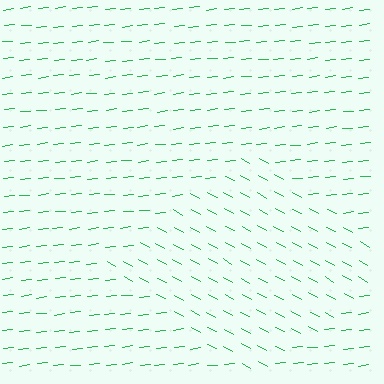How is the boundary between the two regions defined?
The boundary is defined purely by a change in line orientation (approximately 35 degrees difference). All lines are the same color and thickness.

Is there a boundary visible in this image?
Yes, there is a texture boundary formed by a change in line orientation.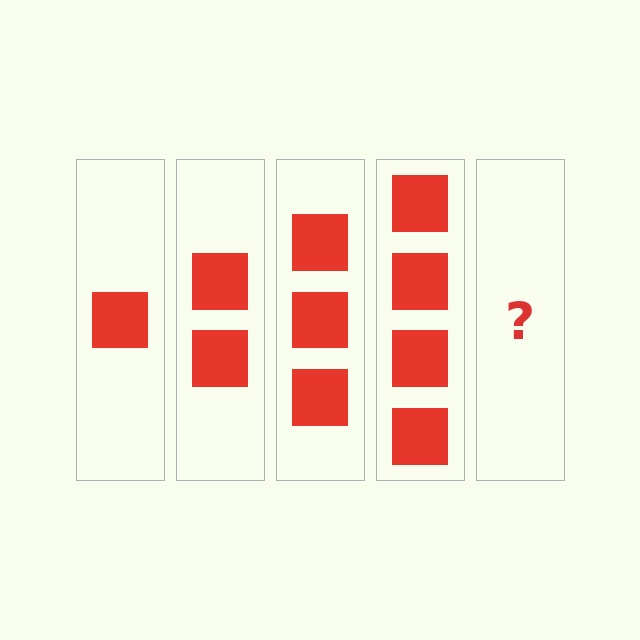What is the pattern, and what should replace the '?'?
The pattern is that each step adds one more square. The '?' should be 5 squares.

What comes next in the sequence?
The next element should be 5 squares.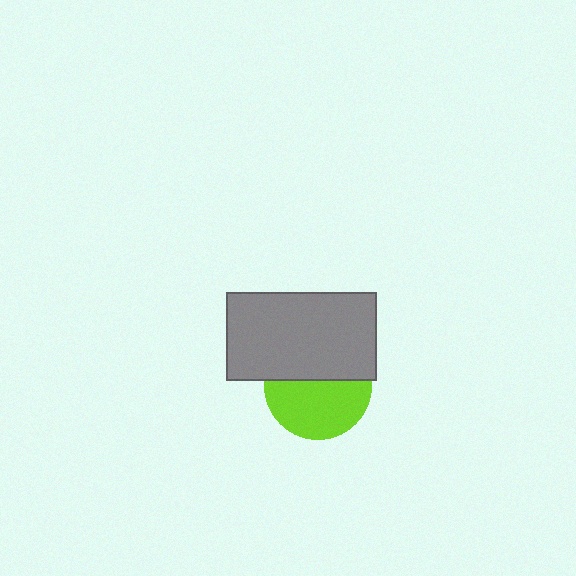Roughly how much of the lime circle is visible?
About half of it is visible (roughly 55%).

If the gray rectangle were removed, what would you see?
You would see the complete lime circle.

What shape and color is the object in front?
The object in front is a gray rectangle.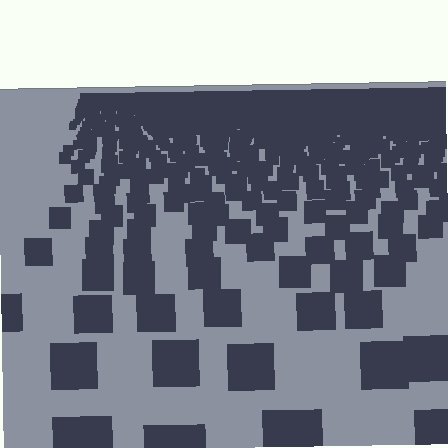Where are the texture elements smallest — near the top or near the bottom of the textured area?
Near the top.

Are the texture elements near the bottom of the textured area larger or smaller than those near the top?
Larger. Near the bottom, elements are closer to the viewer and appear at a bigger on-screen size.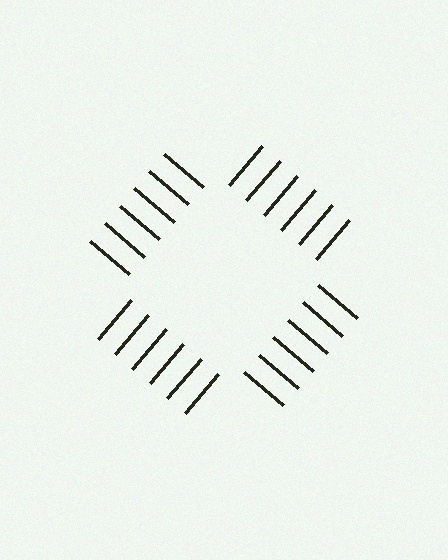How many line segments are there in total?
24 — 6 along each of the 4 edges.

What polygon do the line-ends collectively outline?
An illusory square — the line segments terminate on its edges but no continuous stroke is drawn.